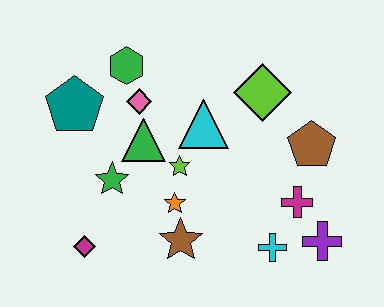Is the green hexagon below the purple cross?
No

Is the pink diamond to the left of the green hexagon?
No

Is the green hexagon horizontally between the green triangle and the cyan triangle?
No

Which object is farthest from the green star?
The purple cross is farthest from the green star.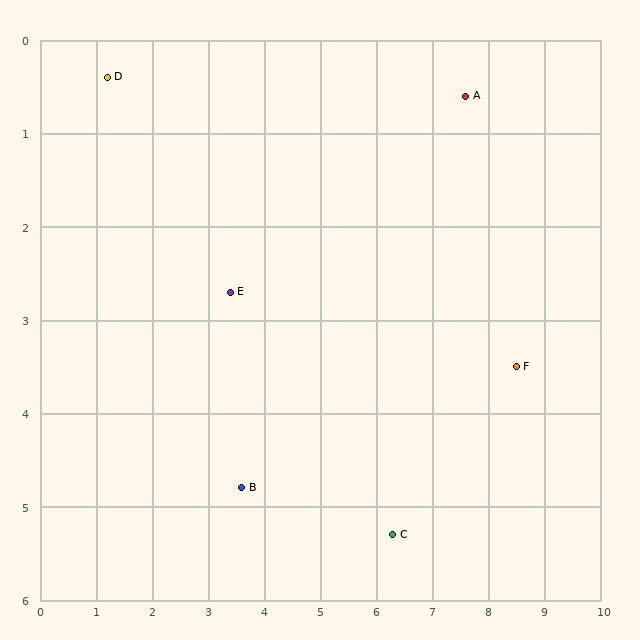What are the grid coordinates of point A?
Point A is at approximately (7.6, 0.6).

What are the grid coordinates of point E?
Point E is at approximately (3.4, 2.7).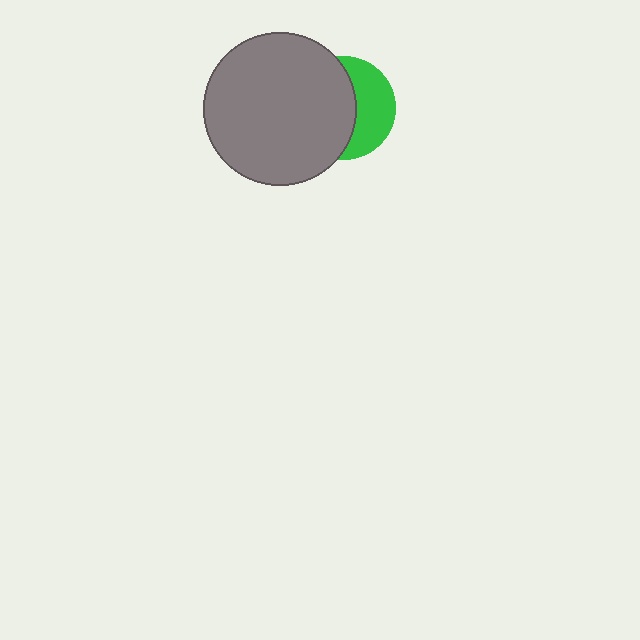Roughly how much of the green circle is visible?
A small part of it is visible (roughly 41%).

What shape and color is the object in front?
The object in front is a gray circle.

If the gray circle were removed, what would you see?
You would see the complete green circle.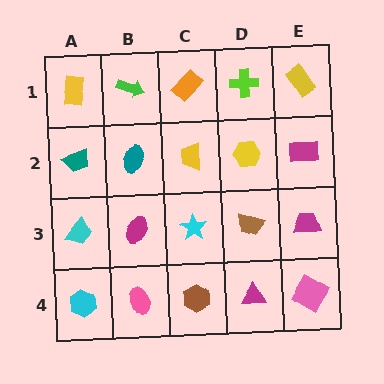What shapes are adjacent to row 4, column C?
A cyan star (row 3, column C), a pink ellipse (row 4, column B), a magenta triangle (row 4, column D).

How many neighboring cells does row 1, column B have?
3.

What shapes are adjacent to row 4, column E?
A magenta trapezoid (row 3, column E), a magenta triangle (row 4, column D).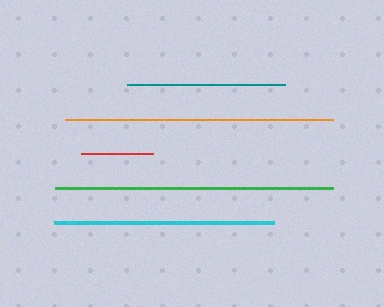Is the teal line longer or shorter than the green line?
The green line is longer than the teal line.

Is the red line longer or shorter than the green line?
The green line is longer than the red line.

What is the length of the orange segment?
The orange segment is approximately 268 pixels long.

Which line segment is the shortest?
The red line is the shortest at approximately 72 pixels.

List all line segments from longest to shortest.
From longest to shortest: green, orange, cyan, teal, red.